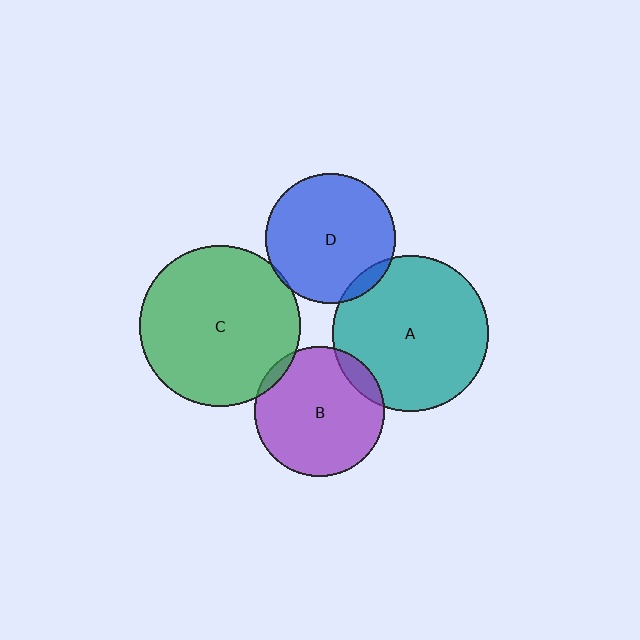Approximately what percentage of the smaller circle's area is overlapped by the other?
Approximately 5%.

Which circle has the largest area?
Circle C (green).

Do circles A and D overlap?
Yes.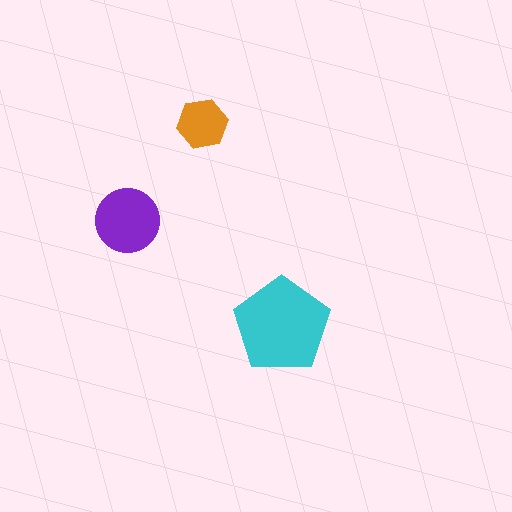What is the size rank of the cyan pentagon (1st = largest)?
1st.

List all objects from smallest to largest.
The orange hexagon, the purple circle, the cyan pentagon.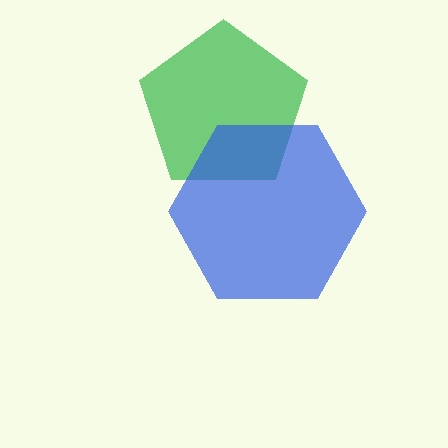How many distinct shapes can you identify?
There are 2 distinct shapes: a green pentagon, a blue hexagon.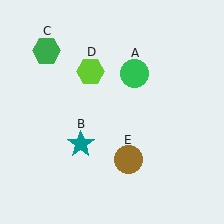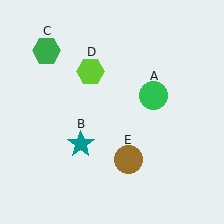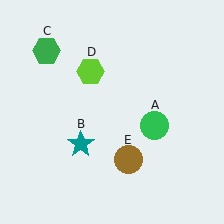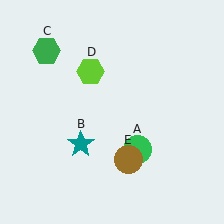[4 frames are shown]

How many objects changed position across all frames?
1 object changed position: green circle (object A).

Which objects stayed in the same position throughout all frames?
Teal star (object B) and green hexagon (object C) and lime hexagon (object D) and brown circle (object E) remained stationary.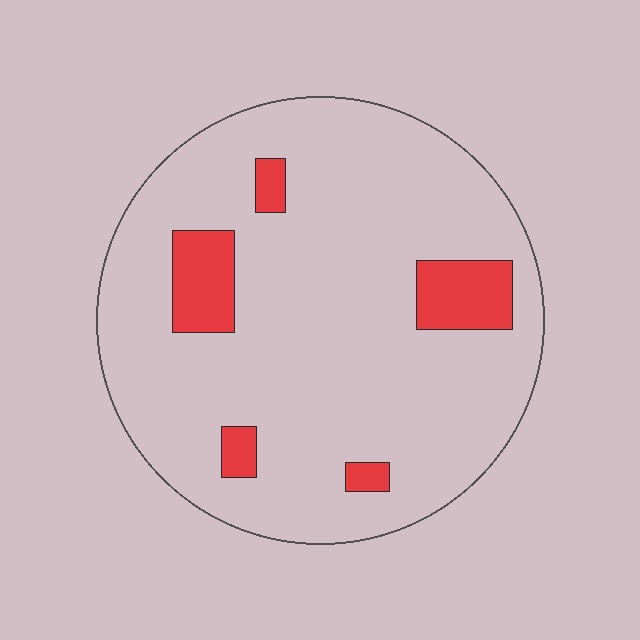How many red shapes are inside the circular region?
5.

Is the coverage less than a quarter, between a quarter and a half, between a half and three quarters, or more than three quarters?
Less than a quarter.